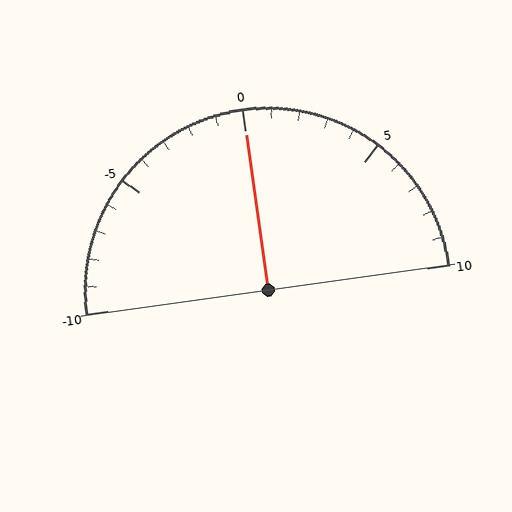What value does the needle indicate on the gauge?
The needle indicates approximately 0.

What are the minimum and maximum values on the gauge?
The gauge ranges from -10 to 10.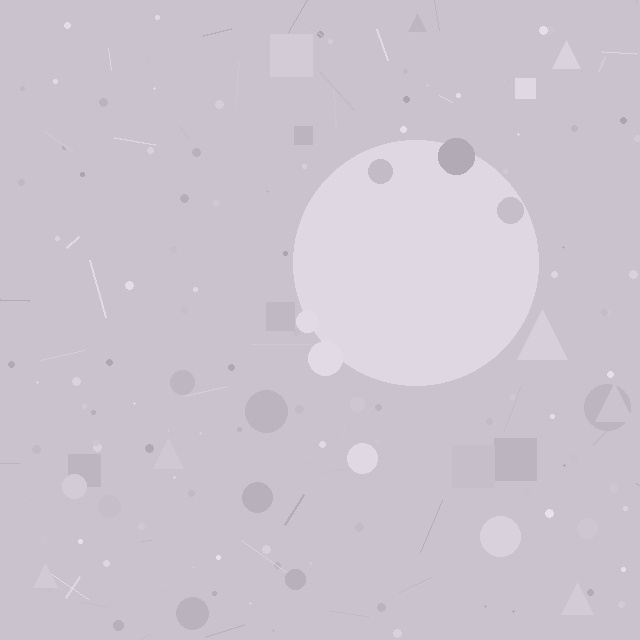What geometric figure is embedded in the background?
A circle is embedded in the background.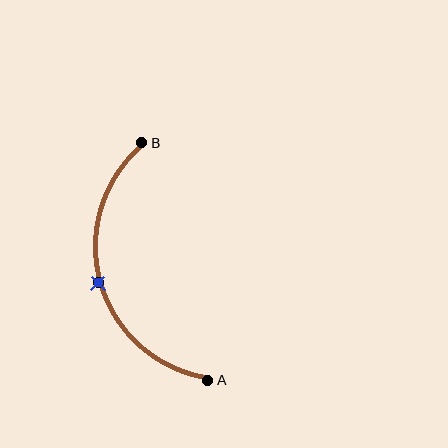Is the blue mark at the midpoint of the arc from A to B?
Yes. The blue mark lies on the arc at equal arc-length from both A and B — it is the arc midpoint.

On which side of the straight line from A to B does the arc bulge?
The arc bulges to the left of the straight line connecting A and B.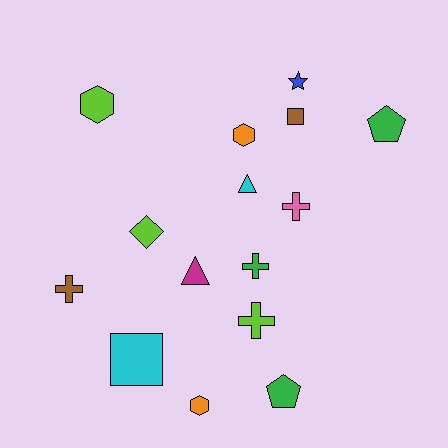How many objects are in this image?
There are 15 objects.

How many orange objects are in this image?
There are 2 orange objects.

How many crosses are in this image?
There are 4 crosses.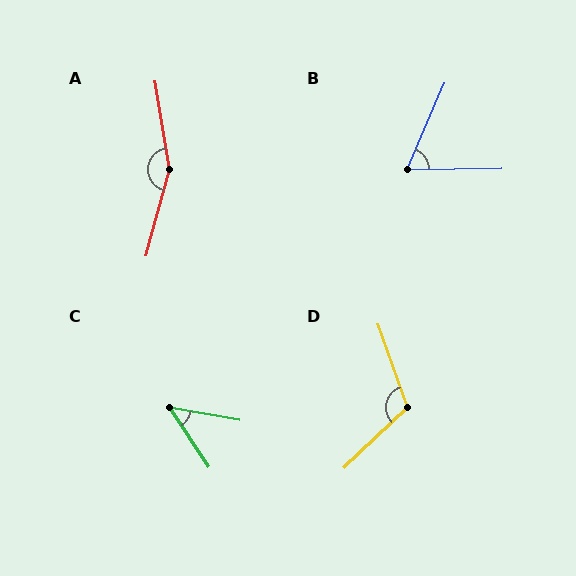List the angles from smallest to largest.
C (46°), B (66°), D (114°), A (156°).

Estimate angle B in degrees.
Approximately 66 degrees.